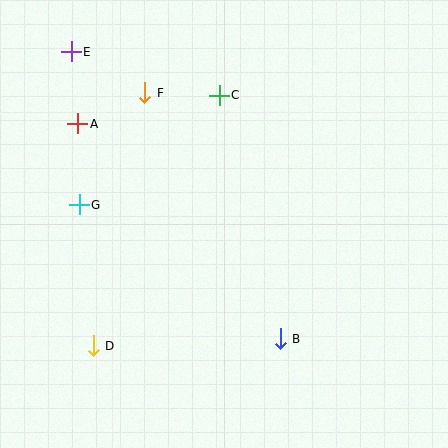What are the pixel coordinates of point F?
Point F is at (145, 93).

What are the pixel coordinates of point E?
Point E is at (71, 52).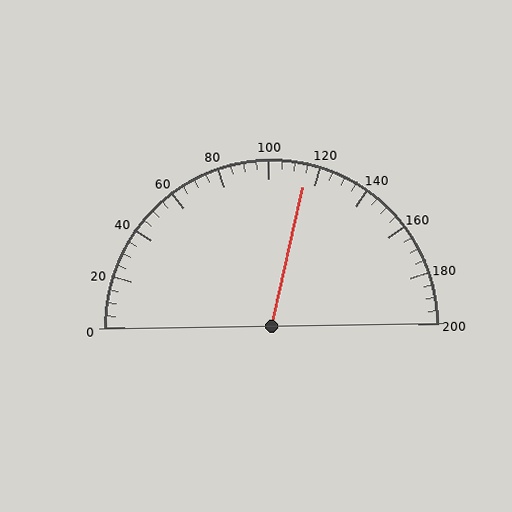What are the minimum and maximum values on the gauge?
The gauge ranges from 0 to 200.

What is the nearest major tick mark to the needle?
The nearest major tick mark is 120.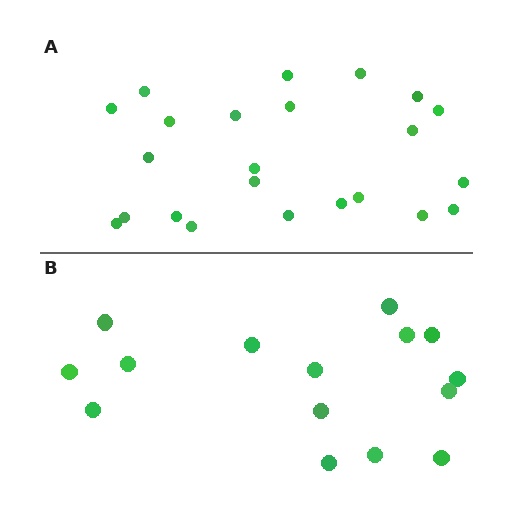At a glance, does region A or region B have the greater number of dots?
Region A (the top region) has more dots.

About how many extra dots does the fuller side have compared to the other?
Region A has roughly 8 or so more dots than region B.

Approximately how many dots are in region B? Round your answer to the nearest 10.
About 20 dots. (The exact count is 15, which rounds to 20.)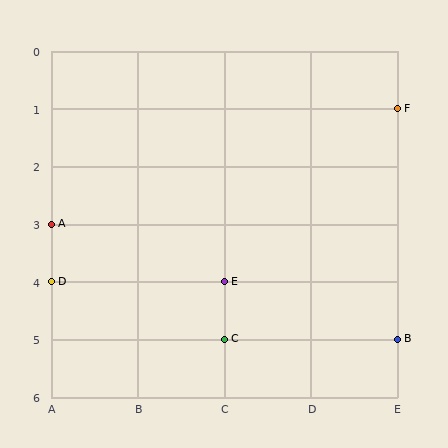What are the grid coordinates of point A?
Point A is at grid coordinates (A, 3).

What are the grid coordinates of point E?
Point E is at grid coordinates (C, 4).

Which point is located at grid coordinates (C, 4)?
Point E is at (C, 4).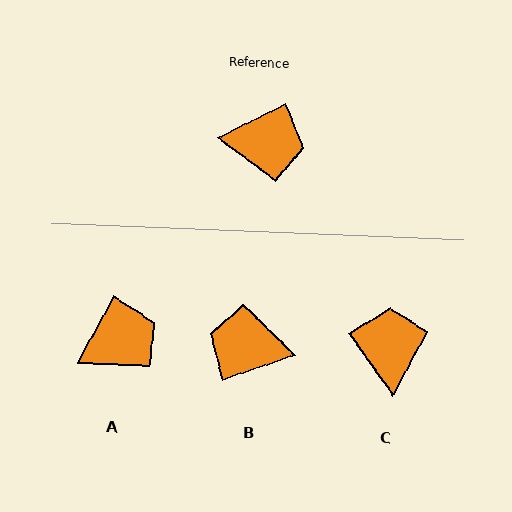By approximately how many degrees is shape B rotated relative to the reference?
Approximately 172 degrees counter-clockwise.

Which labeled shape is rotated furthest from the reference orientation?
B, about 172 degrees away.